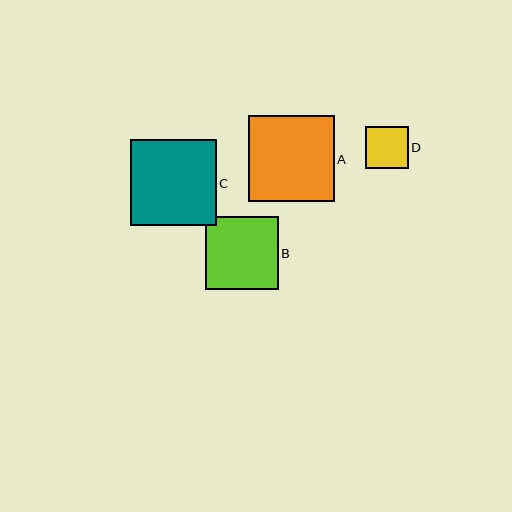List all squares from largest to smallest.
From largest to smallest: C, A, B, D.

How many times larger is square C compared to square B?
Square C is approximately 1.2 times the size of square B.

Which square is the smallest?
Square D is the smallest with a size of approximately 43 pixels.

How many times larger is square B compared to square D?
Square B is approximately 1.7 times the size of square D.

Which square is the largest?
Square C is the largest with a size of approximately 86 pixels.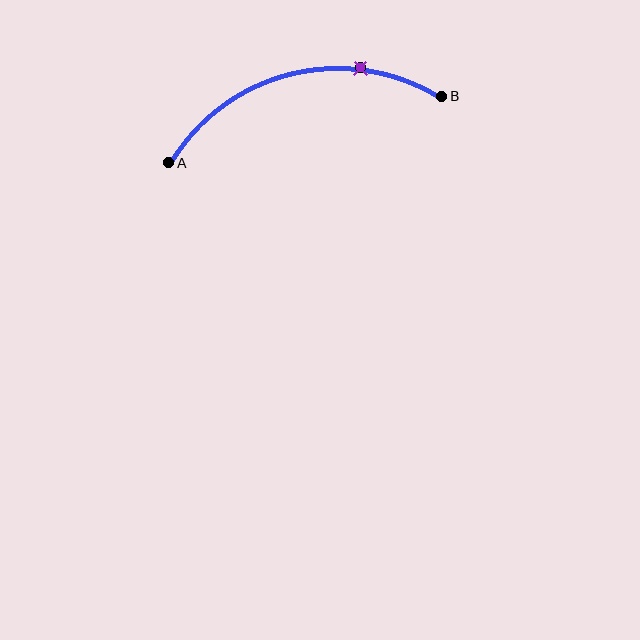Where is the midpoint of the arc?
The arc midpoint is the point on the curve farthest from the straight line joining A and B. It sits above that line.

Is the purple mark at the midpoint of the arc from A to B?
No. The purple mark lies on the arc but is closer to endpoint B. The arc midpoint would be at the point on the curve equidistant along the arc from both A and B.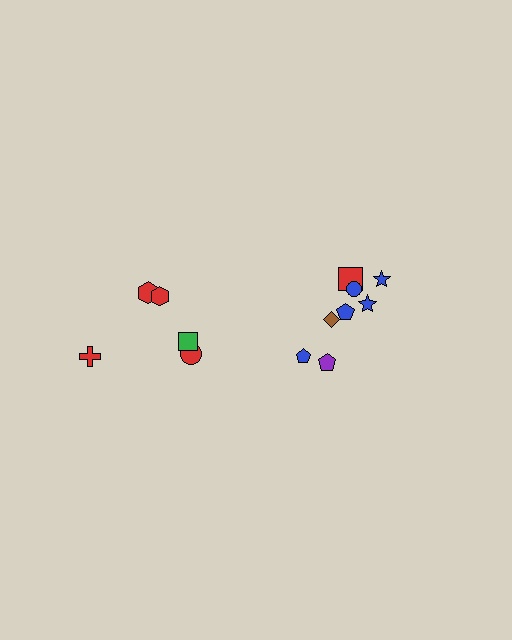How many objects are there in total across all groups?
There are 13 objects.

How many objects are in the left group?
There are 5 objects.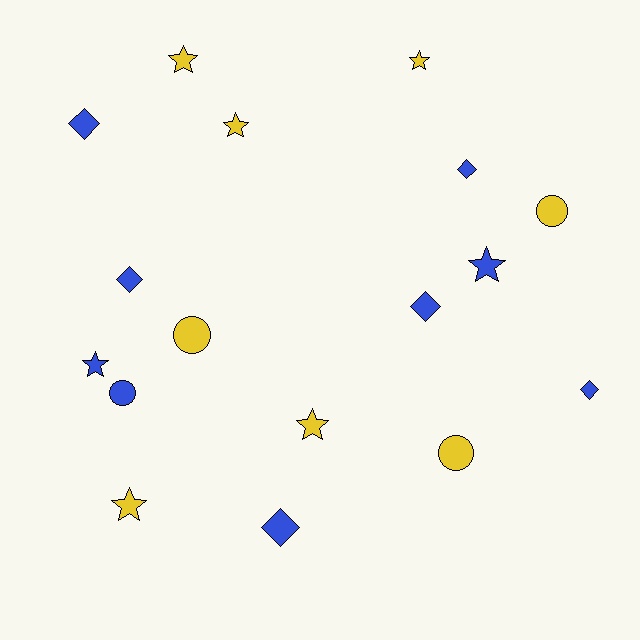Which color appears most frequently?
Blue, with 9 objects.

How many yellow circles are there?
There are 3 yellow circles.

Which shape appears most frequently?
Star, with 7 objects.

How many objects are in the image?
There are 17 objects.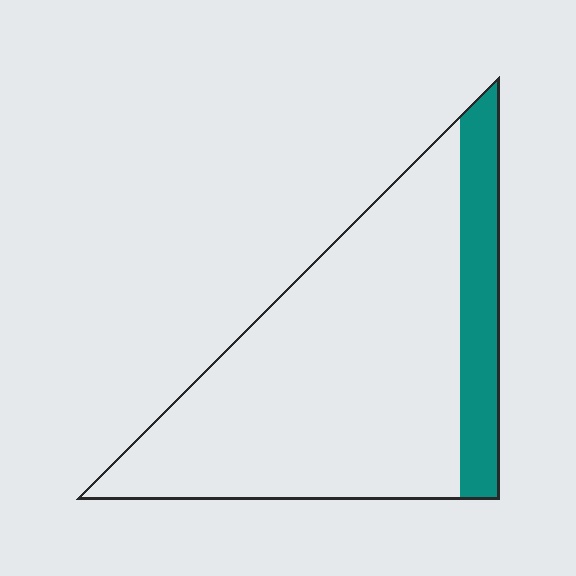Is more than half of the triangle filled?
No.